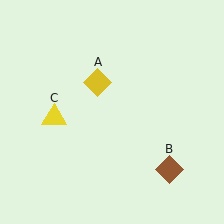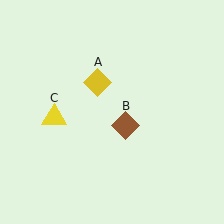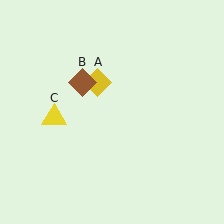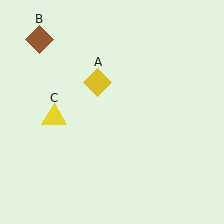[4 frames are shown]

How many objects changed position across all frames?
1 object changed position: brown diamond (object B).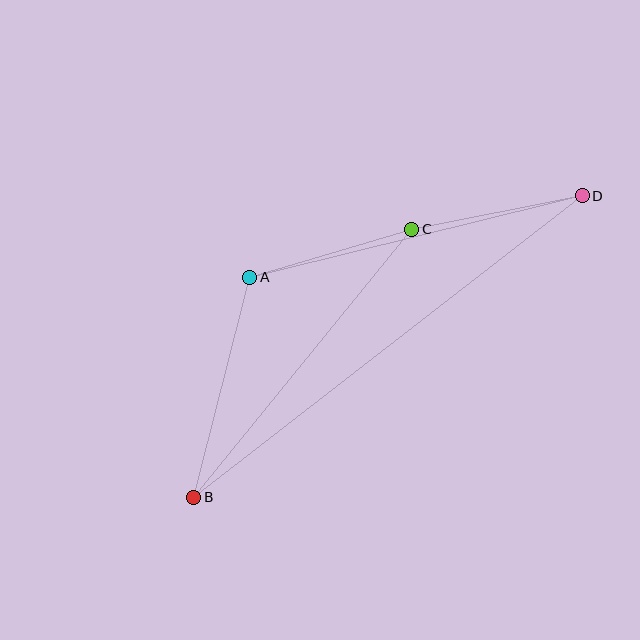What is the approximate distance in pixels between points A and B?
The distance between A and B is approximately 227 pixels.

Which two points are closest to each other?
Points A and C are closest to each other.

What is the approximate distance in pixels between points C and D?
The distance between C and D is approximately 174 pixels.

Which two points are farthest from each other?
Points B and D are farthest from each other.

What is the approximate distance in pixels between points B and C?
The distance between B and C is approximately 345 pixels.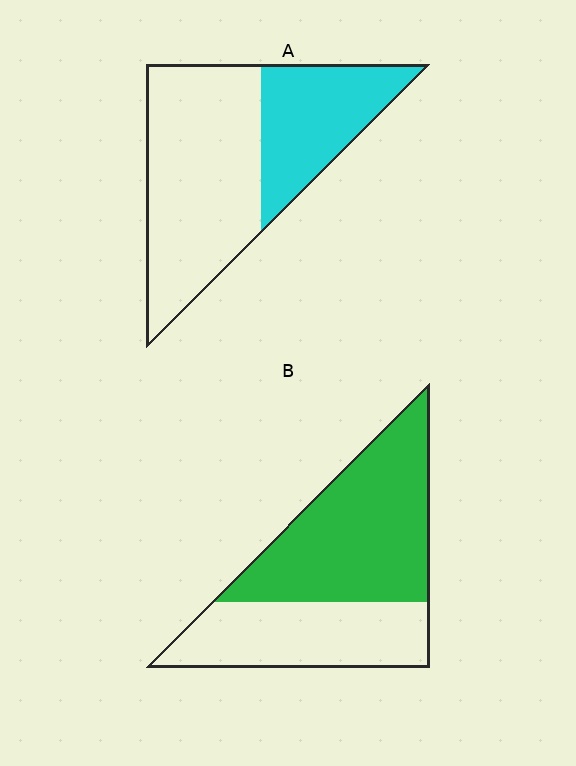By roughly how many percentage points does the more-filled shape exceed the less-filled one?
By roughly 25 percentage points (B over A).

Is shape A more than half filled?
No.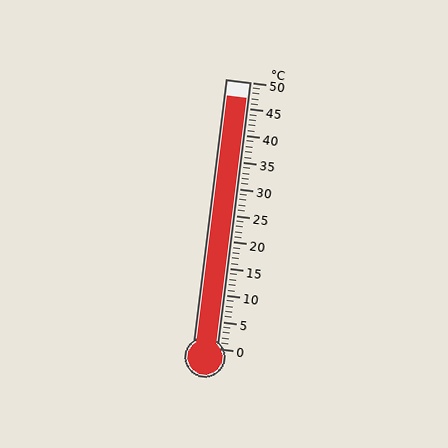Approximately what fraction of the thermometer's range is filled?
The thermometer is filled to approximately 95% of its range.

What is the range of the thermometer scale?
The thermometer scale ranges from 0°C to 50°C.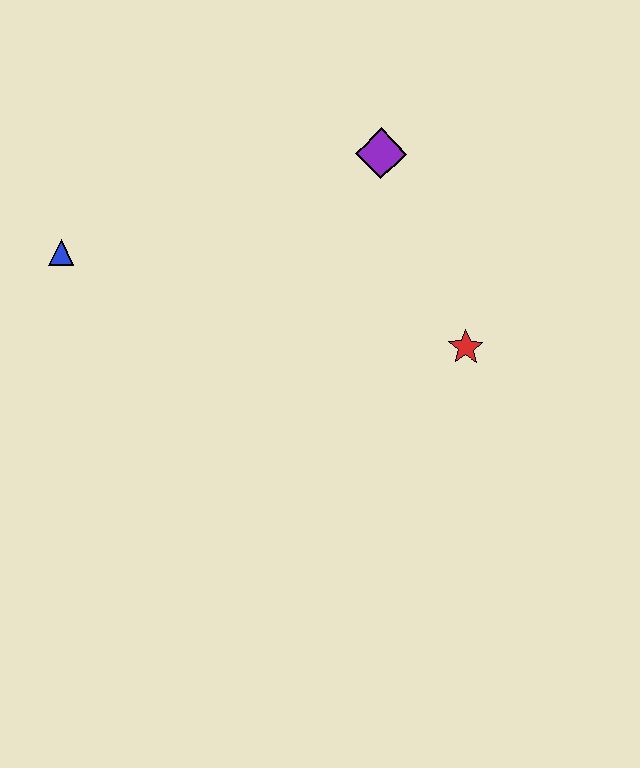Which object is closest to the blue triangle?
The purple diamond is closest to the blue triangle.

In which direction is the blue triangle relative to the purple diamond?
The blue triangle is to the left of the purple diamond.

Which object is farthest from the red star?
The blue triangle is farthest from the red star.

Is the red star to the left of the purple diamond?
No